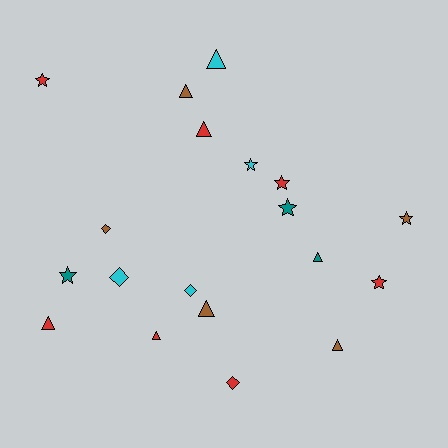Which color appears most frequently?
Red, with 7 objects.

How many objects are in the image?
There are 19 objects.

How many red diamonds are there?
There is 1 red diamond.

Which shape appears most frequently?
Triangle, with 8 objects.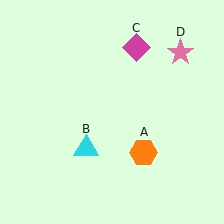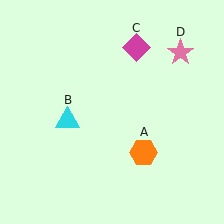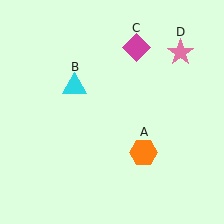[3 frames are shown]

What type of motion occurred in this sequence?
The cyan triangle (object B) rotated clockwise around the center of the scene.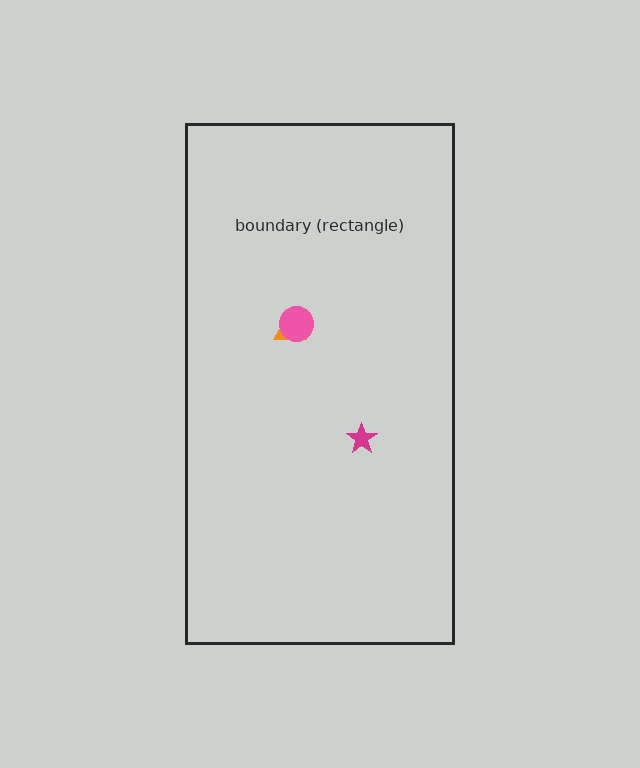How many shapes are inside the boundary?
3 inside, 0 outside.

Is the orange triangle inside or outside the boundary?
Inside.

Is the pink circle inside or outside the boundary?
Inside.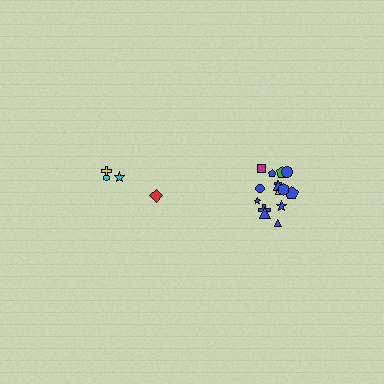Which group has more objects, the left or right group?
The right group.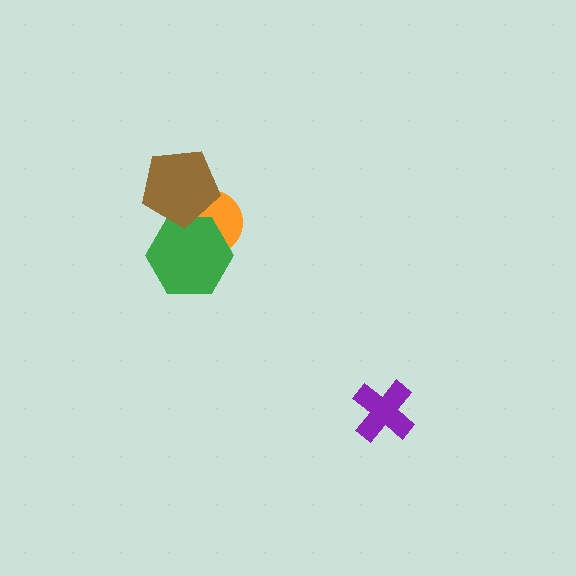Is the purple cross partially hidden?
No, no other shape covers it.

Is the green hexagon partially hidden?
Yes, it is partially covered by another shape.